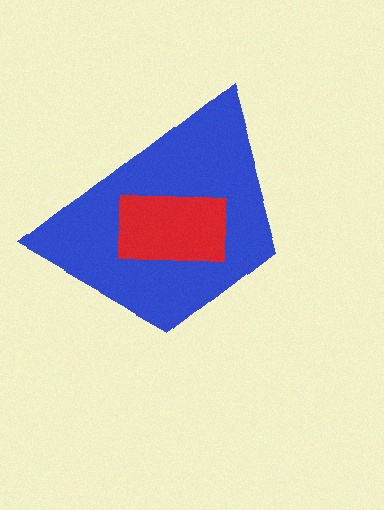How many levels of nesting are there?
2.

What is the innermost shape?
The red rectangle.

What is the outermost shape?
The blue trapezoid.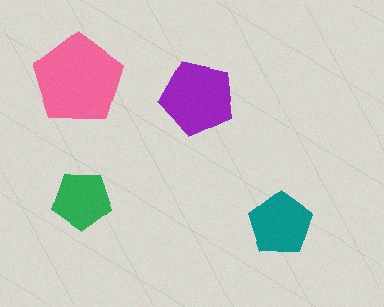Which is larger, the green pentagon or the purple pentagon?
The purple one.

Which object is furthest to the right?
The teal pentagon is rightmost.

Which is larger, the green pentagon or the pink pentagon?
The pink one.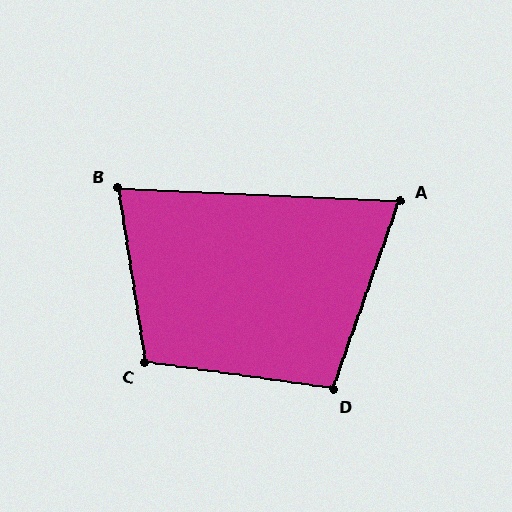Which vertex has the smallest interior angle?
A, at approximately 73 degrees.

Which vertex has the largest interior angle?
C, at approximately 107 degrees.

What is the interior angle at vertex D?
Approximately 101 degrees (obtuse).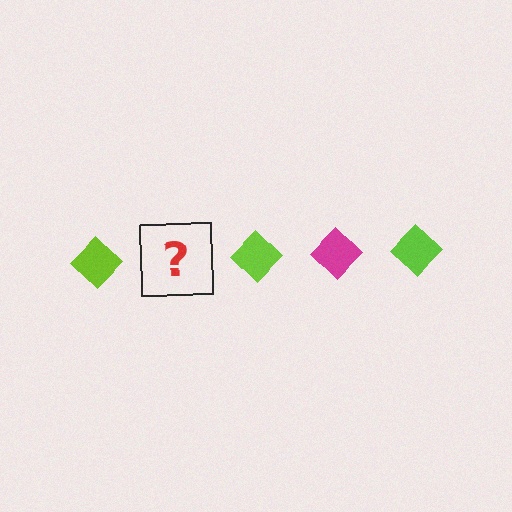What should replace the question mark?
The question mark should be replaced with a magenta diamond.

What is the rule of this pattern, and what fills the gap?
The rule is that the pattern cycles through lime, magenta diamonds. The gap should be filled with a magenta diamond.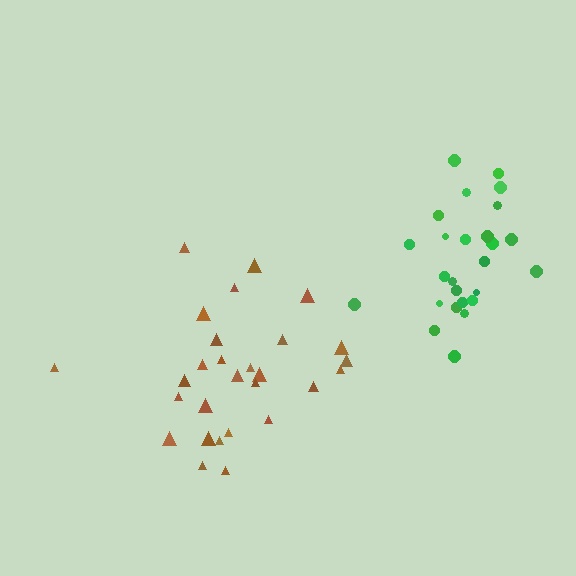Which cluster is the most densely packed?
Green.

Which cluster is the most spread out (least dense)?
Brown.